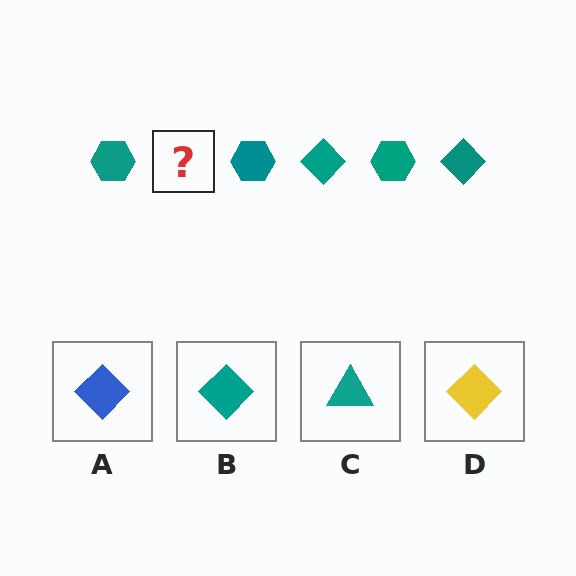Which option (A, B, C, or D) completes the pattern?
B.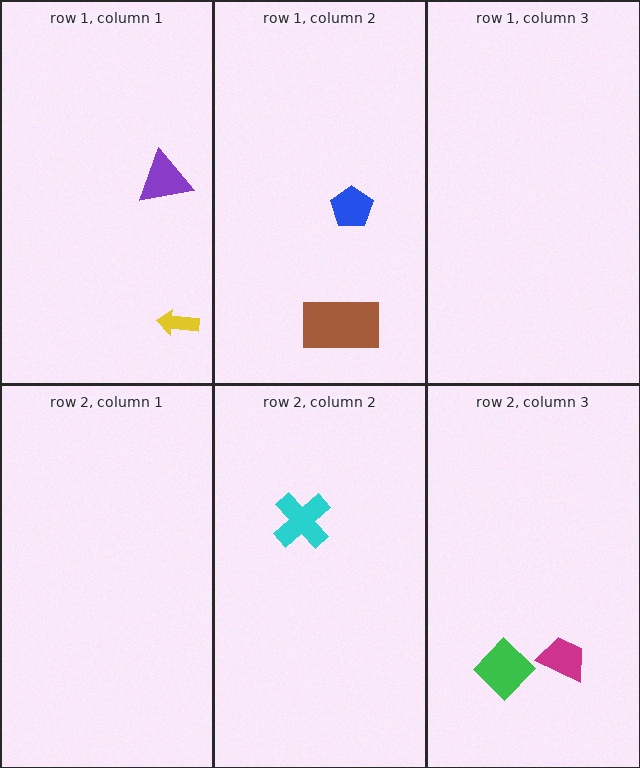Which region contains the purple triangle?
The row 1, column 1 region.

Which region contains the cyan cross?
The row 2, column 2 region.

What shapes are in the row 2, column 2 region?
The cyan cross.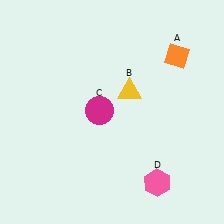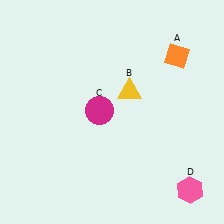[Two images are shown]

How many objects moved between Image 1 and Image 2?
1 object moved between the two images.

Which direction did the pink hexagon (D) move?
The pink hexagon (D) moved right.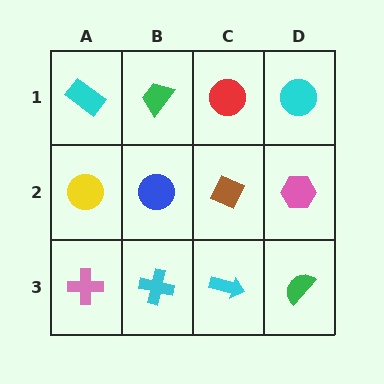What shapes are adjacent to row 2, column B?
A green trapezoid (row 1, column B), a cyan cross (row 3, column B), a yellow circle (row 2, column A), a brown diamond (row 2, column C).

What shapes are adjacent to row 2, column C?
A red circle (row 1, column C), a cyan arrow (row 3, column C), a blue circle (row 2, column B), a pink hexagon (row 2, column D).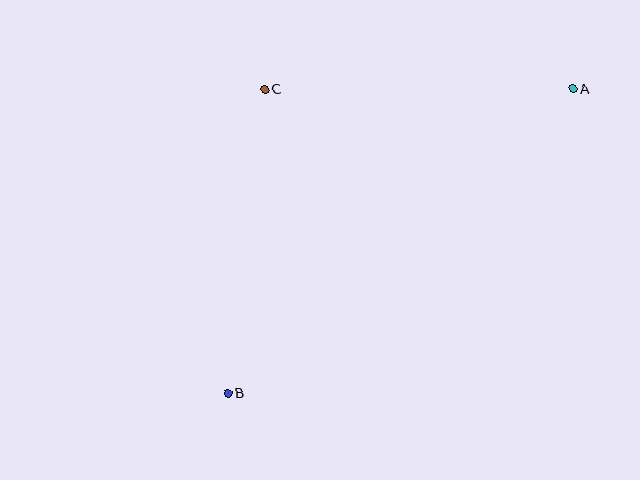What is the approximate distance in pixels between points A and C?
The distance between A and C is approximately 308 pixels.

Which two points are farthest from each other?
Points A and B are farthest from each other.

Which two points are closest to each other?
Points B and C are closest to each other.